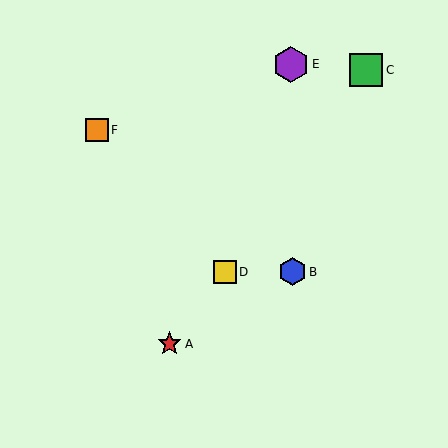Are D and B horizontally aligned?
Yes, both are at y≈272.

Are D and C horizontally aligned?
No, D is at y≈272 and C is at y≈70.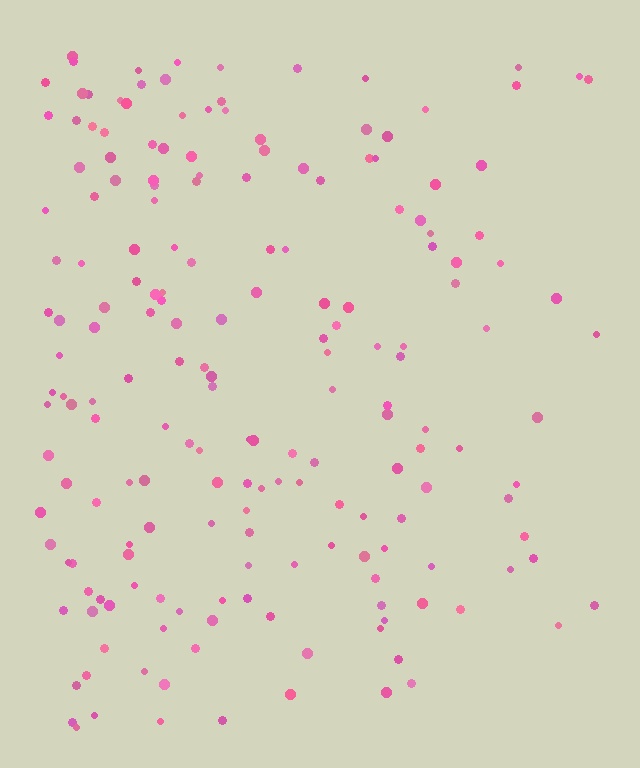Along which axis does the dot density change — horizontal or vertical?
Horizontal.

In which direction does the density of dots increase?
From right to left, with the left side densest.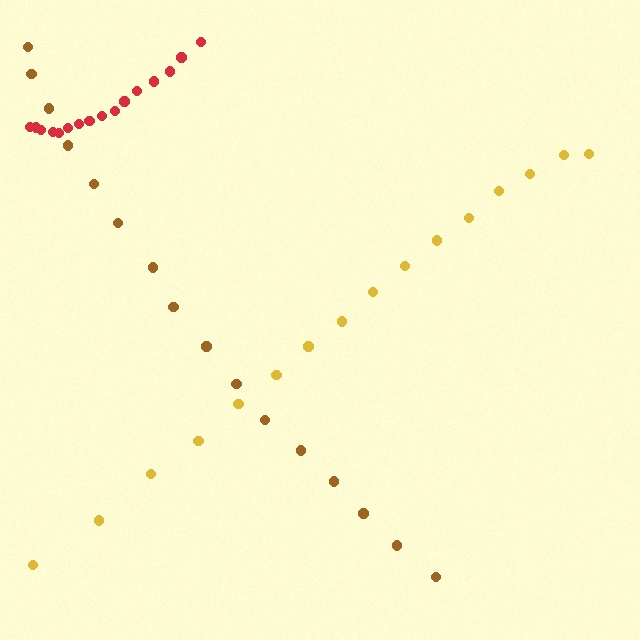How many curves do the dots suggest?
There are 3 distinct paths.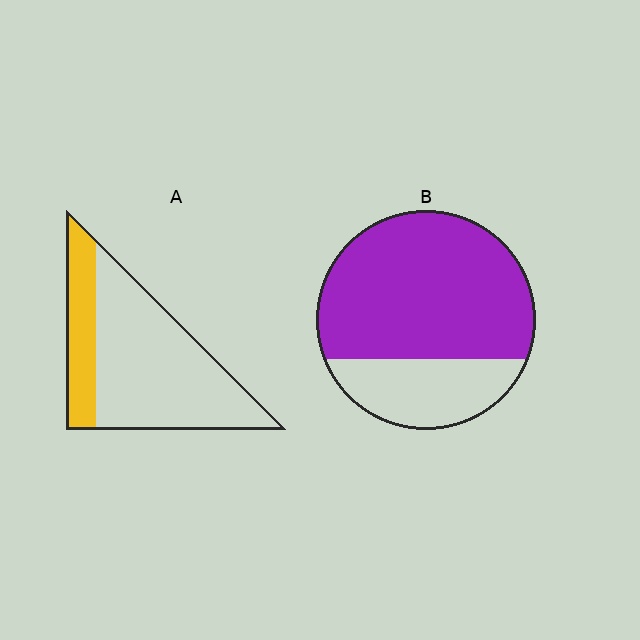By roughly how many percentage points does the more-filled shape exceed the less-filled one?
By roughly 45 percentage points (B over A).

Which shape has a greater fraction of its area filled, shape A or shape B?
Shape B.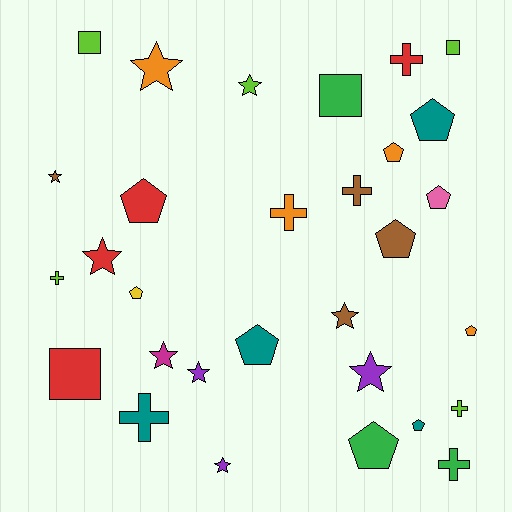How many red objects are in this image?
There are 4 red objects.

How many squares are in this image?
There are 4 squares.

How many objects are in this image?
There are 30 objects.